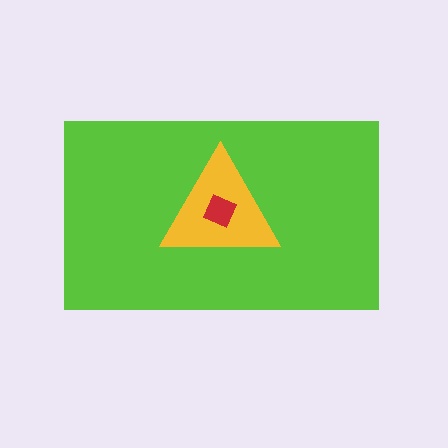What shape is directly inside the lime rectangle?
The yellow triangle.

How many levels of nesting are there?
3.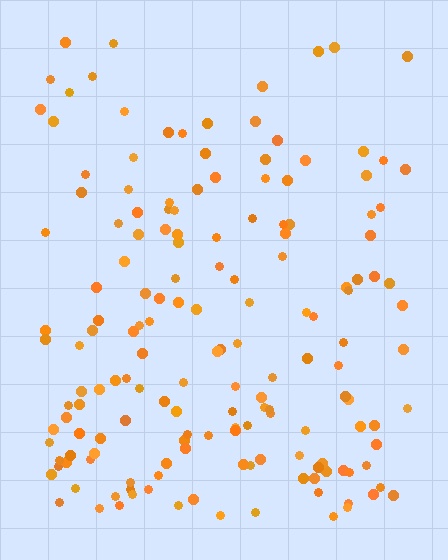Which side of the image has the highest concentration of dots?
The bottom.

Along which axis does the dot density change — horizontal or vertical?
Vertical.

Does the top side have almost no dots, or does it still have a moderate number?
Still a moderate number, just noticeably fewer than the bottom.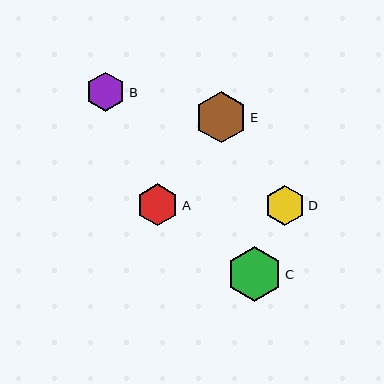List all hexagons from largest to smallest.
From largest to smallest: C, E, A, D, B.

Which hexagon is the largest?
Hexagon C is the largest with a size of approximately 55 pixels.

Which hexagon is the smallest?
Hexagon B is the smallest with a size of approximately 39 pixels.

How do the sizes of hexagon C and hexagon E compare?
Hexagon C and hexagon E are approximately the same size.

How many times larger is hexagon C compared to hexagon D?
Hexagon C is approximately 1.4 times the size of hexagon D.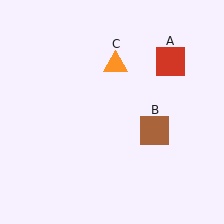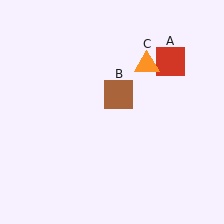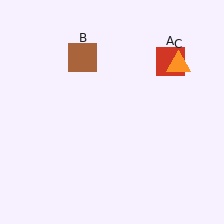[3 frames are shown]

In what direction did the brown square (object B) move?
The brown square (object B) moved up and to the left.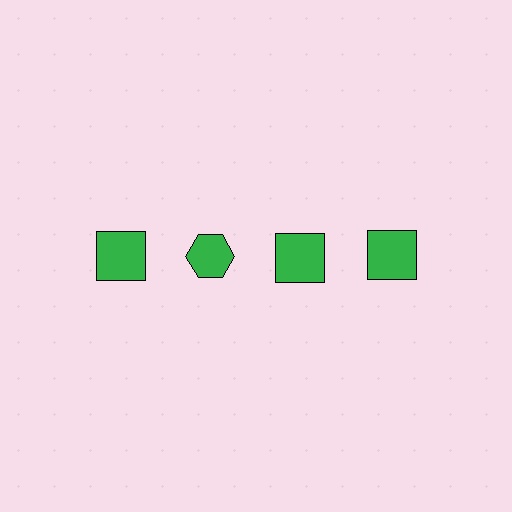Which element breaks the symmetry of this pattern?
The green hexagon in the top row, second from left column breaks the symmetry. All other shapes are green squares.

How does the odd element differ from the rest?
It has a different shape: hexagon instead of square.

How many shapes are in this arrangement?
There are 4 shapes arranged in a grid pattern.